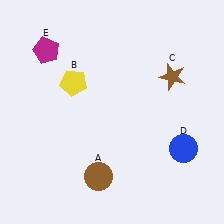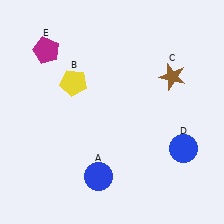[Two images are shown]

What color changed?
The circle (A) changed from brown in Image 1 to blue in Image 2.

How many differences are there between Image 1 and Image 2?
There is 1 difference between the two images.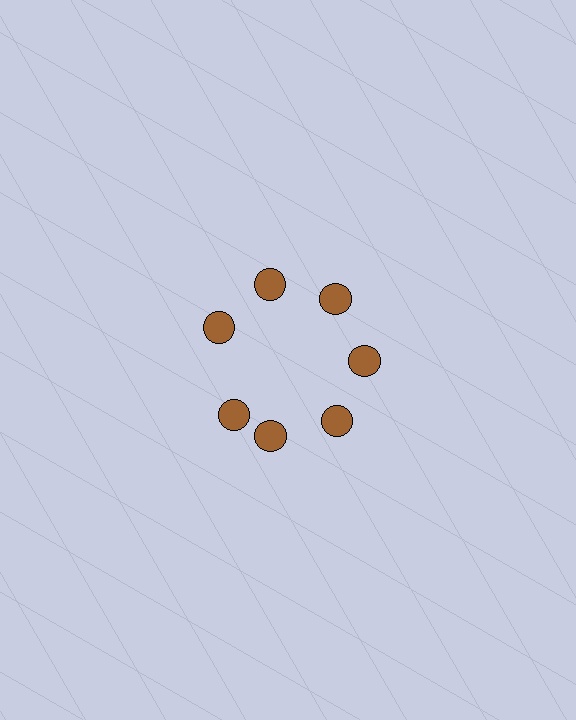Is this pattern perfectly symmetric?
No. The 7 brown circles are arranged in a ring, but one element near the 8 o'clock position is rotated out of alignment along the ring, breaking the 7-fold rotational symmetry.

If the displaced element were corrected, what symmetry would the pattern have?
It would have 7-fold rotational symmetry — the pattern would map onto itself every 51 degrees.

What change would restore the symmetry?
The symmetry would be restored by rotating it back into even spacing with its neighbors so that all 7 circles sit at equal angles and equal distance from the center.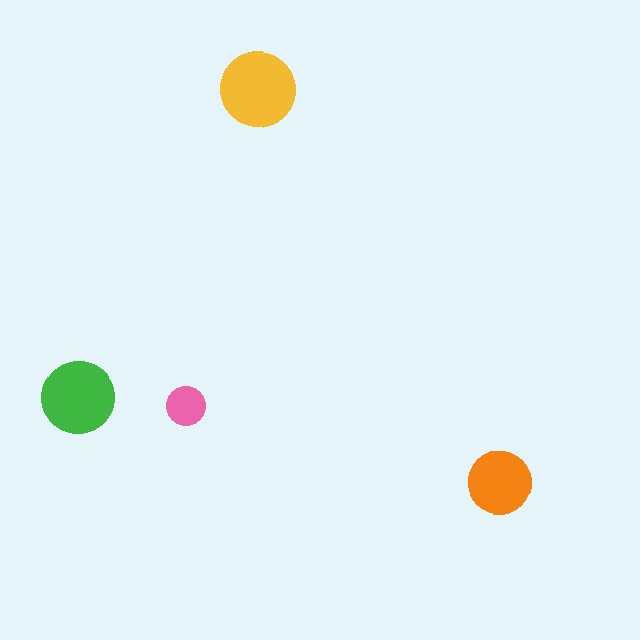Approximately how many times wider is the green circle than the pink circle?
About 2 times wider.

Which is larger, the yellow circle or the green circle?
The yellow one.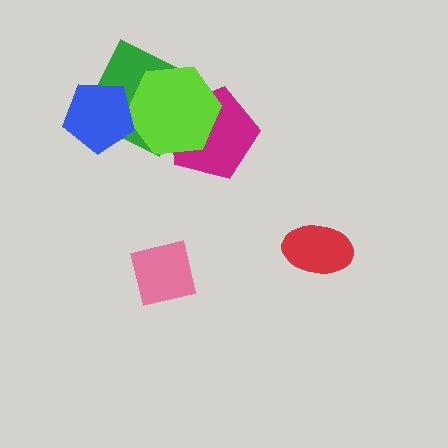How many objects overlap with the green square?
3 objects overlap with the green square.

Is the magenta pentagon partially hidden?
Yes, it is partially covered by another shape.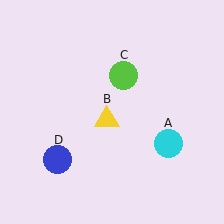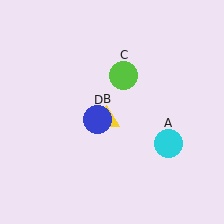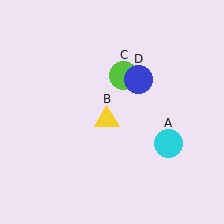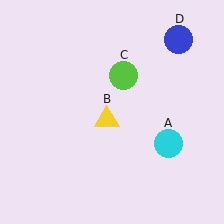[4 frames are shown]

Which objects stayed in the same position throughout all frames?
Cyan circle (object A) and yellow triangle (object B) and lime circle (object C) remained stationary.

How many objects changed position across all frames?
1 object changed position: blue circle (object D).